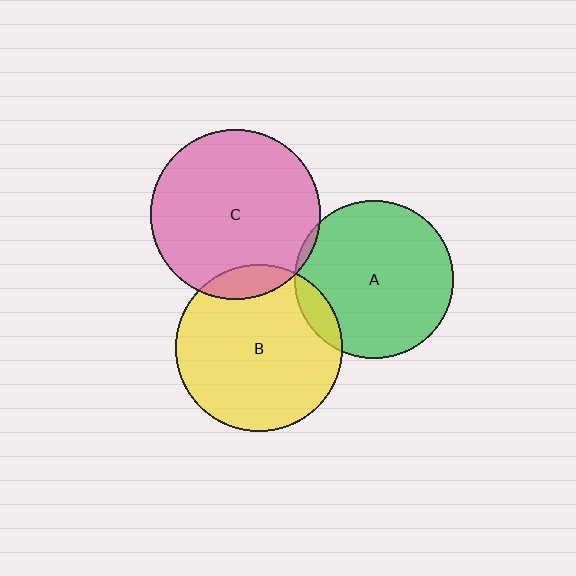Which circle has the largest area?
Circle C (pink).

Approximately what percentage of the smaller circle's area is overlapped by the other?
Approximately 10%.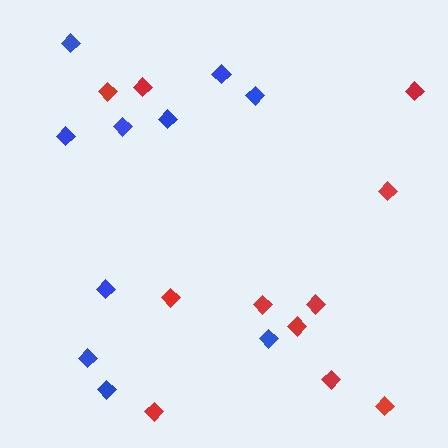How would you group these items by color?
There are 2 groups: one group of blue diamonds (10) and one group of red diamonds (11).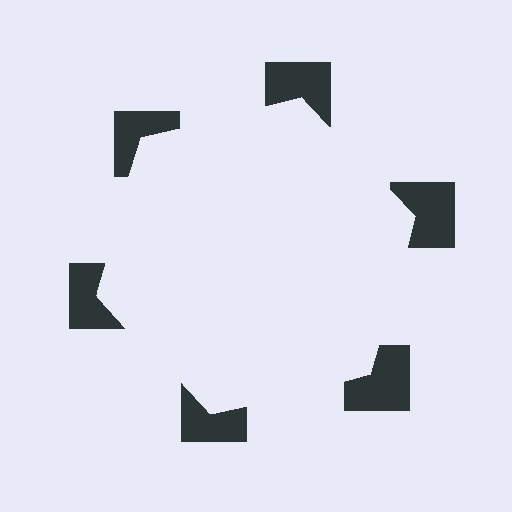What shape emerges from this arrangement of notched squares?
An illusory hexagon — its edges are inferred from the aligned wedge cuts in the notched squares, not physically drawn.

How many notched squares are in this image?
There are 6 — one at each vertex of the illusory hexagon.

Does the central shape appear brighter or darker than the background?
It typically appears slightly brighter than the background, even though no actual brightness change is drawn.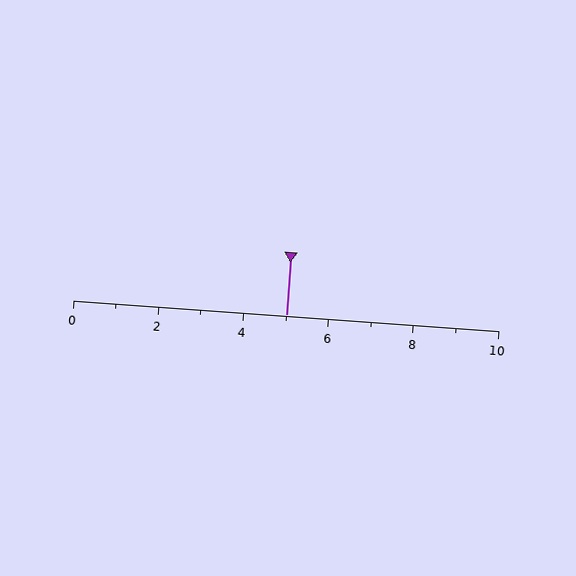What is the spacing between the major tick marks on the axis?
The major ticks are spaced 2 apart.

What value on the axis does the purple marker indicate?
The marker indicates approximately 5.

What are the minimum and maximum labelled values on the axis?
The axis runs from 0 to 10.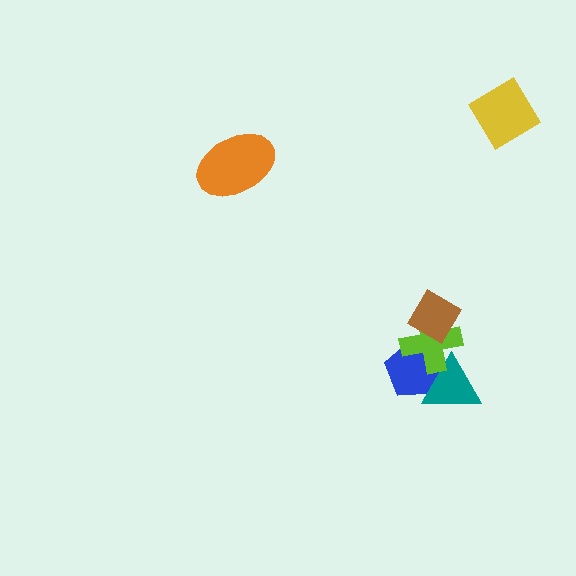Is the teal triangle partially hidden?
Yes, it is partially covered by another shape.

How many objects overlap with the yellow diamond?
0 objects overlap with the yellow diamond.